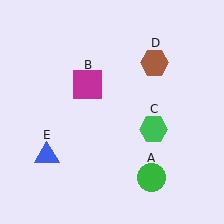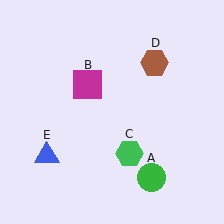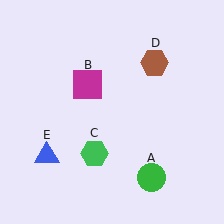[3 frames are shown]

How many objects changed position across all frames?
1 object changed position: green hexagon (object C).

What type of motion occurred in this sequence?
The green hexagon (object C) rotated clockwise around the center of the scene.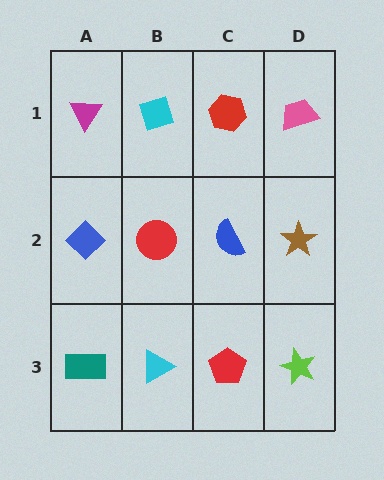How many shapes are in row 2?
4 shapes.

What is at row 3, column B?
A cyan triangle.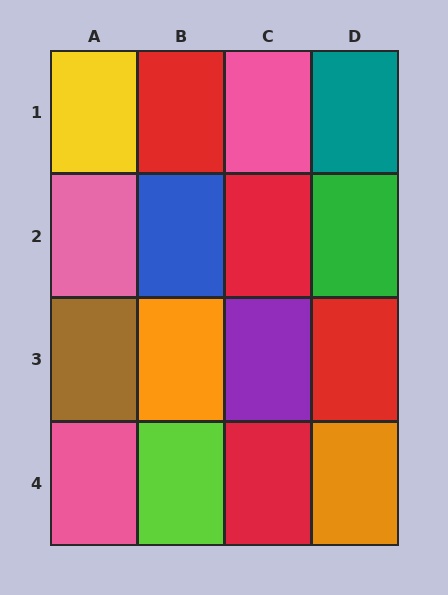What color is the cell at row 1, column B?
Red.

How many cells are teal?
1 cell is teal.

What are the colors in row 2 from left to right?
Pink, blue, red, green.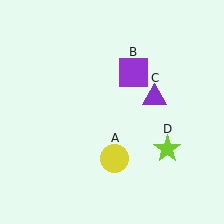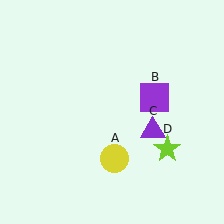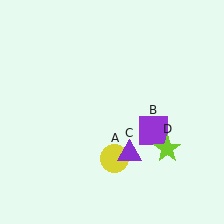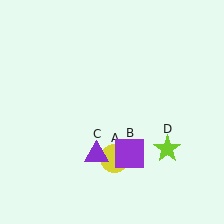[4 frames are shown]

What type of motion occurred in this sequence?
The purple square (object B), purple triangle (object C) rotated clockwise around the center of the scene.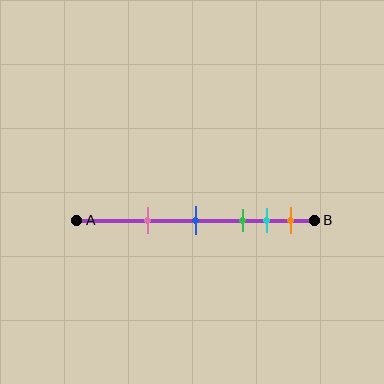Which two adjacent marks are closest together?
The cyan and orange marks are the closest adjacent pair.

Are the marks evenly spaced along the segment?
No, the marks are not evenly spaced.